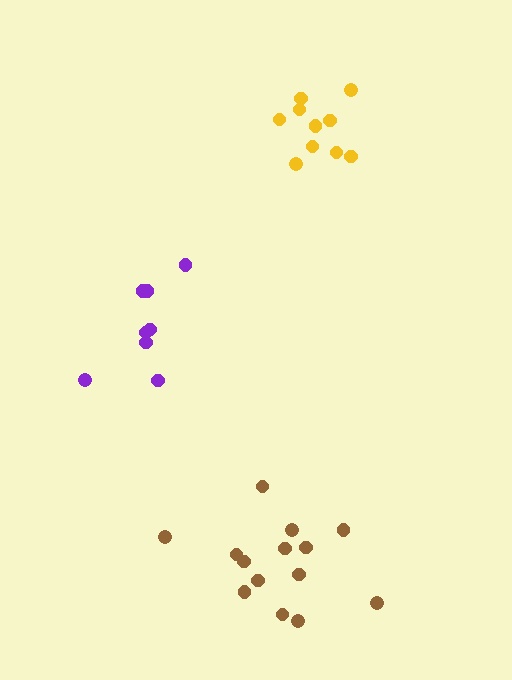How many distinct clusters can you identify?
There are 3 distinct clusters.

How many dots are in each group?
Group 1: 8 dots, Group 2: 14 dots, Group 3: 10 dots (32 total).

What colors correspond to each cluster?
The clusters are colored: purple, brown, yellow.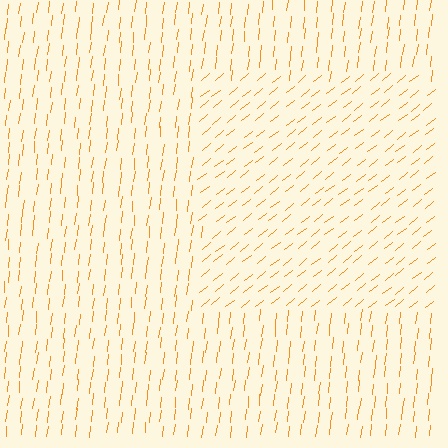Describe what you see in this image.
The image is filled with small orange line segments. A rectangle region in the image has lines oriented differently from the surrounding lines, creating a visible texture boundary.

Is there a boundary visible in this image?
Yes, there is a texture boundary formed by a change in line orientation.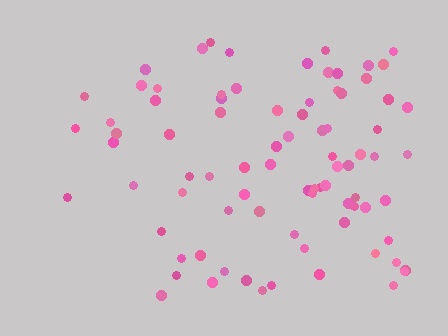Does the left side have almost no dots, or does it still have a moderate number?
Still a moderate number, just noticeably fewer than the right.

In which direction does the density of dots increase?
From left to right, with the right side densest.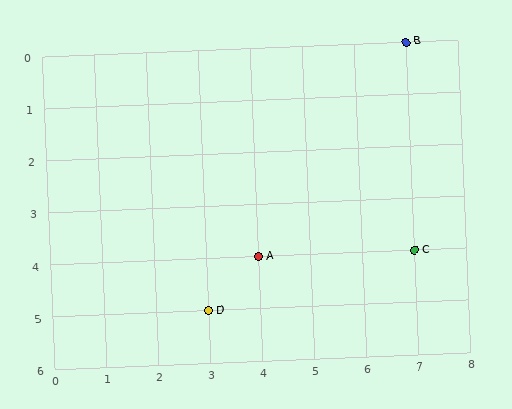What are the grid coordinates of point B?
Point B is at grid coordinates (7, 0).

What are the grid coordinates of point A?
Point A is at grid coordinates (4, 4).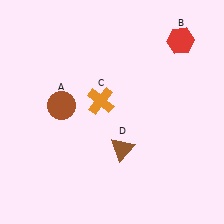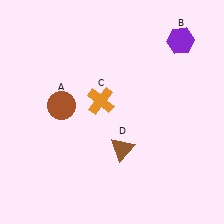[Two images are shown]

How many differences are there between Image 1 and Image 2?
There is 1 difference between the two images.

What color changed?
The hexagon (B) changed from red in Image 1 to purple in Image 2.